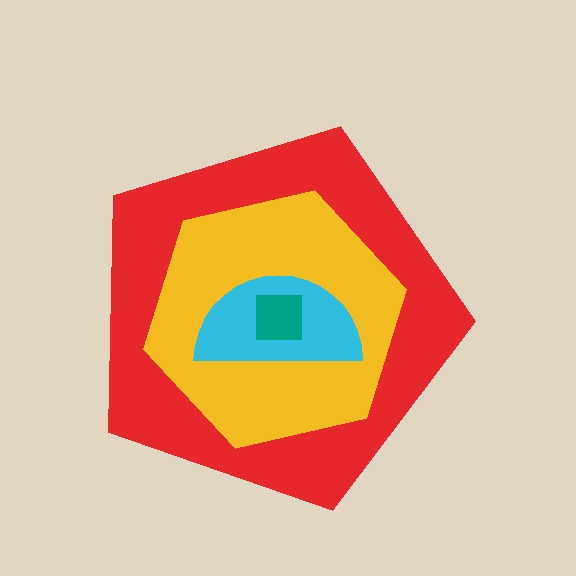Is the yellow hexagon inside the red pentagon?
Yes.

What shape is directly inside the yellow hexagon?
The cyan semicircle.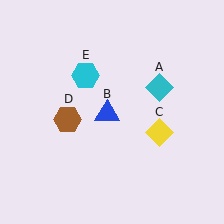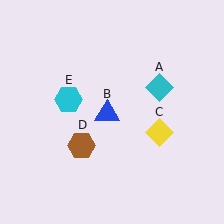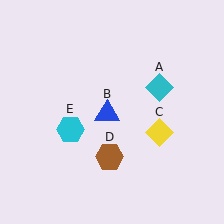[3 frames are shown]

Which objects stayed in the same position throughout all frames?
Cyan diamond (object A) and blue triangle (object B) and yellow diamond (object C) remained stationary.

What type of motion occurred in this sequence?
The brown hexagon (object D), cyan hexagon (object E) rotated counterclockwise around the center of the scene.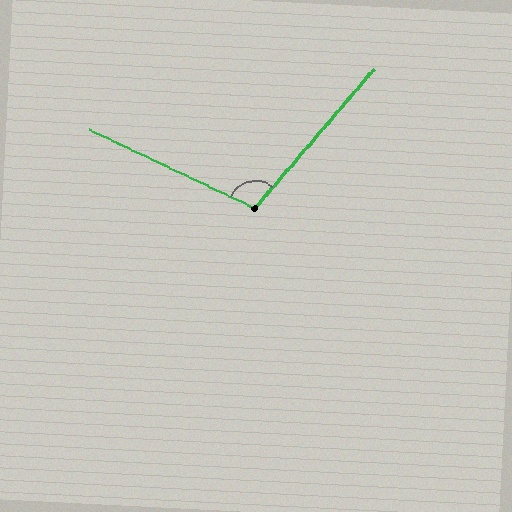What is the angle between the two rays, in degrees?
Approximately 105 degrees.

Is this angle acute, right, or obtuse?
It is obtuse.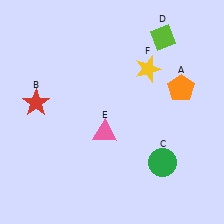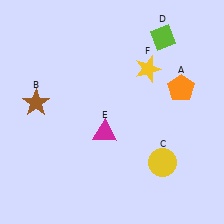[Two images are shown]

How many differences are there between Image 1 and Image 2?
There are 3 differences between the two images.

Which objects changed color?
B changed from red to brown. C changed from green to yellow. E changed from pink to magenta.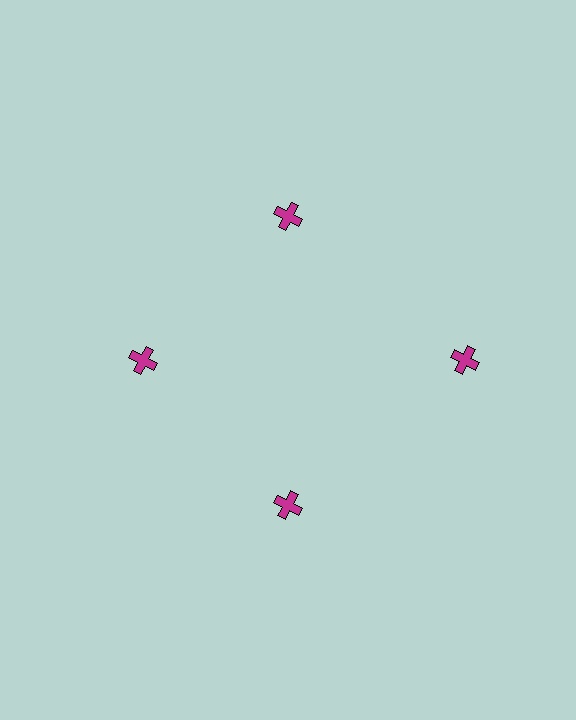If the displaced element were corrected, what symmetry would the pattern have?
It would have 4-fold rotational symmetry — the pattern would map onto itself every 90 degrees.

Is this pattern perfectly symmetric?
No. The 4 magenta crosses are arranged in a ring, but one element near the 3 o'clock position is pushed outward from the center, breaking the 4-fold rotational symmetry.